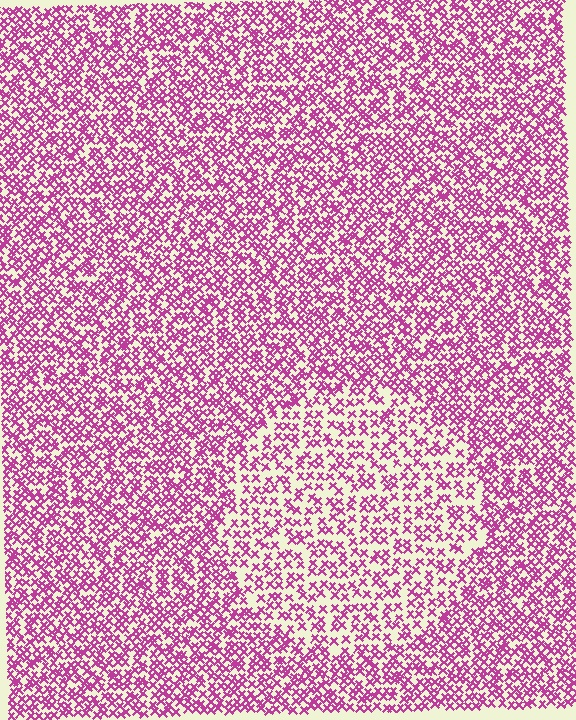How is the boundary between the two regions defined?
The boundary is defined by a change in element density (approximately 1.7x ratio). All elements are the same color, size, and shape.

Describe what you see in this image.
The image contains small magenta elements arranged at two different densities. A circle-shaped region is visible where the elements are less densely packed than the surrounding area.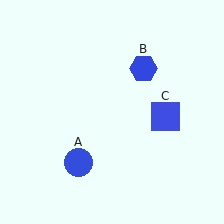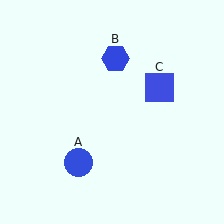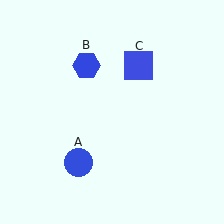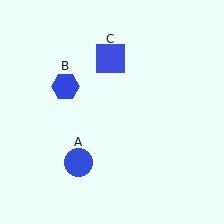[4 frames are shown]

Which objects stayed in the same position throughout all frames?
Blue circle (object A) remained stationary.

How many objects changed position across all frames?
2 objects changed position: blue hexagon (object B), blue square (object C).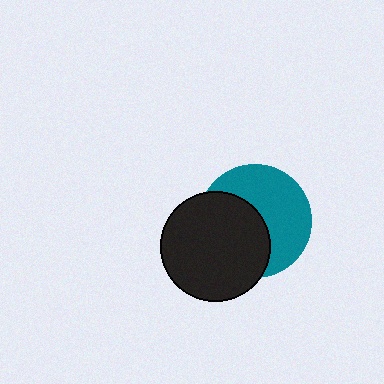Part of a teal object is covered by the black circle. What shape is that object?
It is a circle.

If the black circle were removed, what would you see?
You would see the complete teal circle.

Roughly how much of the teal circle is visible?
About half of it is visible (roughly 53%).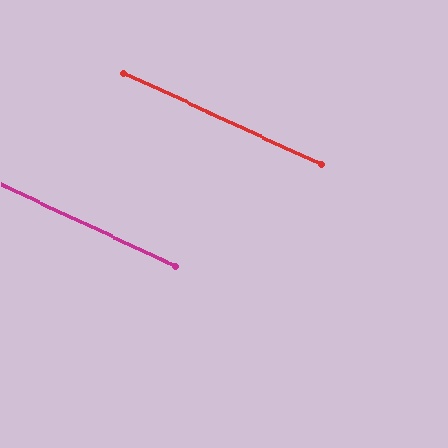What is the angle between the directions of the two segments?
Approximately 0 degrees.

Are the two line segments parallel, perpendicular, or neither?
Parallel — their directions differ by only 0.3°.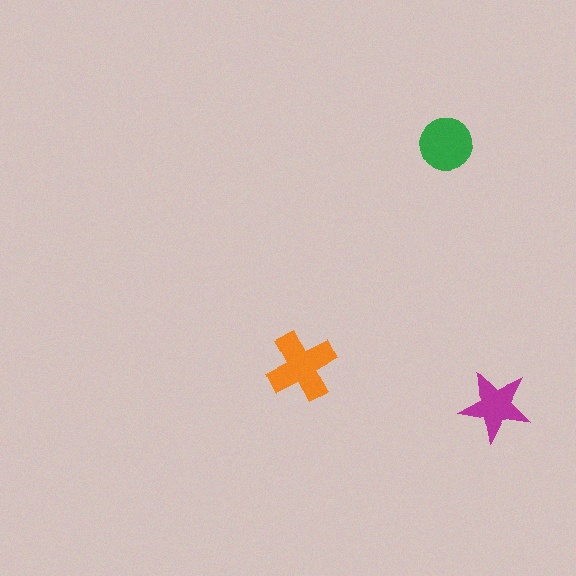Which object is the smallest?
The magenta star.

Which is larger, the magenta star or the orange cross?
The orange cross.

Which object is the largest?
The orange cross.